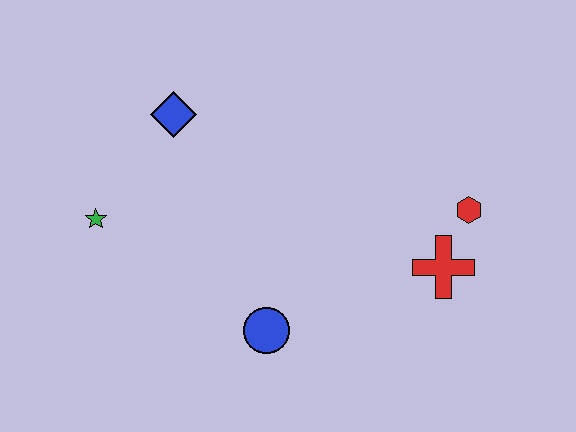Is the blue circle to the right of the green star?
Yes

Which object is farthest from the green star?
The red hexagon is farthest from the green star.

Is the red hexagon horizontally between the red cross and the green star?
No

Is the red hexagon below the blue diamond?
Yes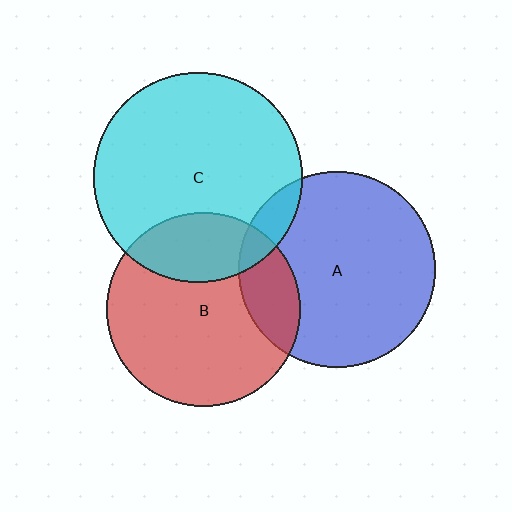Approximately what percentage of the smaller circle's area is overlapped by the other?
Approximately 10%.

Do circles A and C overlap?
Yes.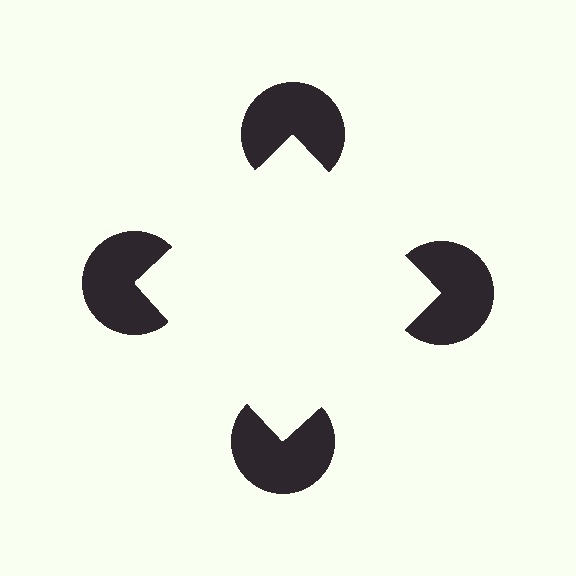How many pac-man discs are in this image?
There are 4 — one at each vertex of the illusory square.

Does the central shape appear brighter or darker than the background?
It typically appears slightly brighter than the background, even though no actual brightness change is drawn.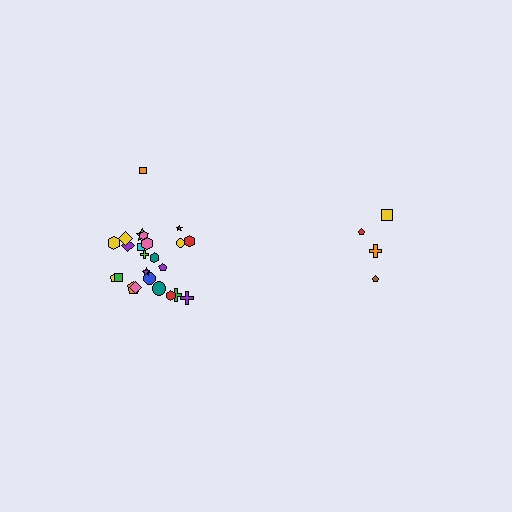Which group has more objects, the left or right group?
The left group.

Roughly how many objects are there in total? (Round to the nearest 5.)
Roughly 30 objects in total.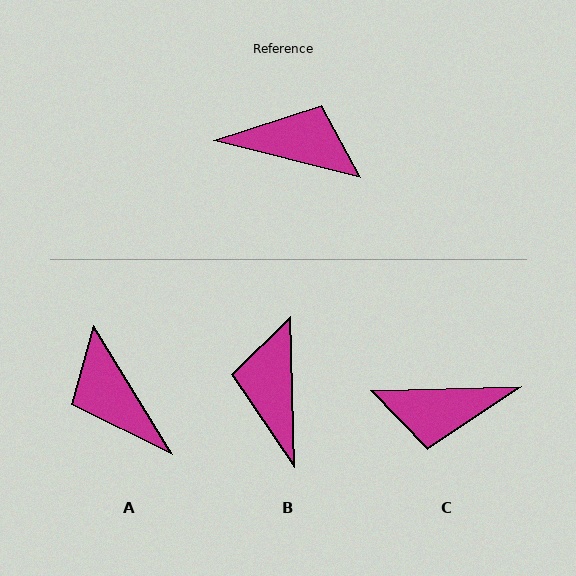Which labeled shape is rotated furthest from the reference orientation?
C, about 164 degrees away.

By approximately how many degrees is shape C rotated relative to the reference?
Approximately 164 degrees clockwise.